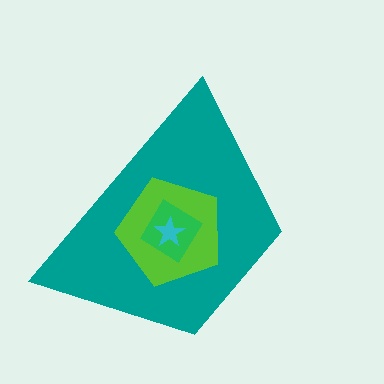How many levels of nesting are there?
4.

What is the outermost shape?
The teal trapezoid.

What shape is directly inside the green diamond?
The cyan star.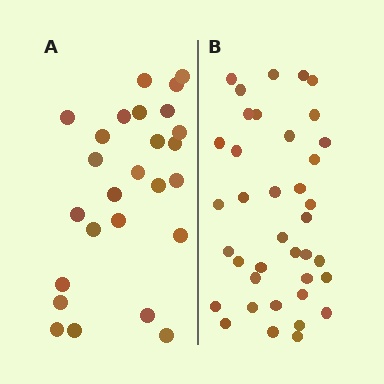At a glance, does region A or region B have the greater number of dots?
Region B (the right region) has more dots.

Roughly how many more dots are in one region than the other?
Region B has roughly 12 or so more dots than region A.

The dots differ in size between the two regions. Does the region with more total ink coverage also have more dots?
No. Region A has more total ink coverage because its dots are larger, but region B actually contains more individual dots. Total area can be misleading — the number of items is what matters here.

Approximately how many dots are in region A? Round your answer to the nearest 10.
About 30 dots. (The exact count is 26, which rounds to 30.)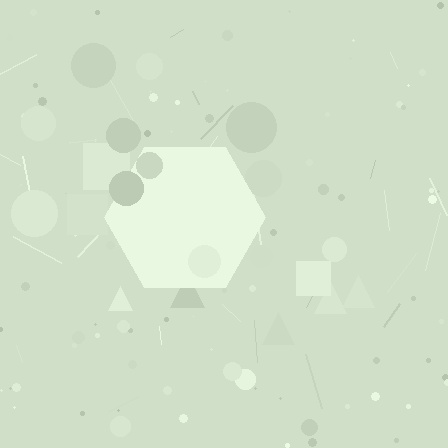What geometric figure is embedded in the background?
A hexagon is embedded in the background.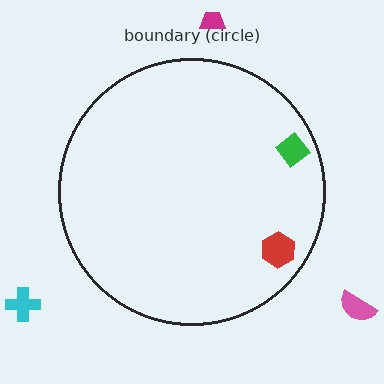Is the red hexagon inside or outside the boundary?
Inside.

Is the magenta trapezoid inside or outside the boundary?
Outside.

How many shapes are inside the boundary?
2 inside, 3 outside.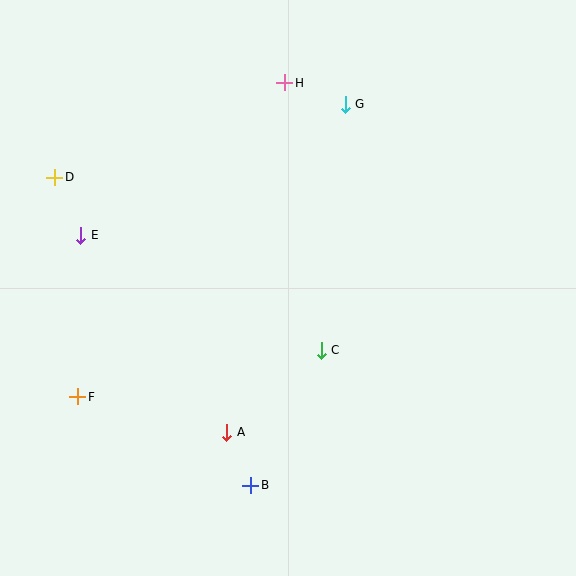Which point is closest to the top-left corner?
Point D is closest to the top-left corner.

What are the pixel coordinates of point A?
Point A is at (227, 432).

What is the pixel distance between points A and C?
The distance between A and C is 125 pixels.